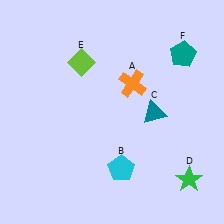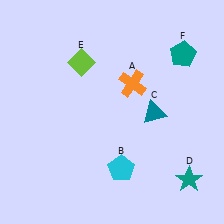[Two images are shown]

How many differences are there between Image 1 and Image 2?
There is 1 difference between the two images.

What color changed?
The star (D) changed from green in Image 1 to teal in Image 2.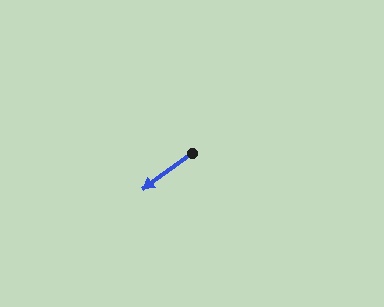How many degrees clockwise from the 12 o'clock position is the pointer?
Approximately 234 degrees.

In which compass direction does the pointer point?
Southwest.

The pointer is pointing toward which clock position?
Roughly 8 o'clock.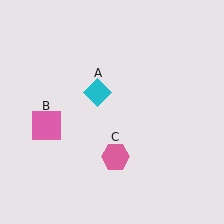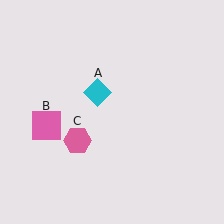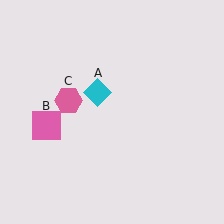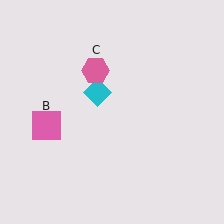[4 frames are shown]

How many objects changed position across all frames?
1 object changed position: pink hexagon (object C).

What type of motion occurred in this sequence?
The pink hexagon (object C) rotated clockwise around the center of the scene.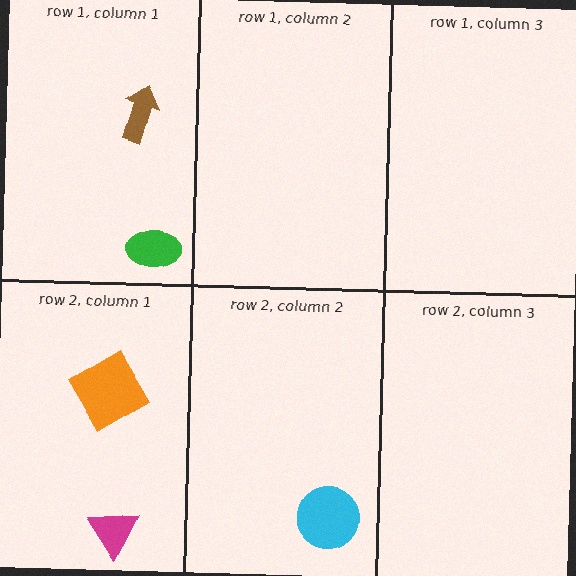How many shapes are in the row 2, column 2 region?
1.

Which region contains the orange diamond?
The row 2, column 1 region.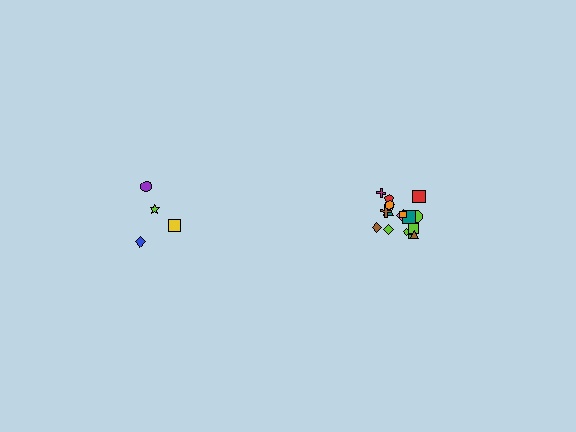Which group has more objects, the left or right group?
The right group.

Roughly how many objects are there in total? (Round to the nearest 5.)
Roughly 20 objects in total.